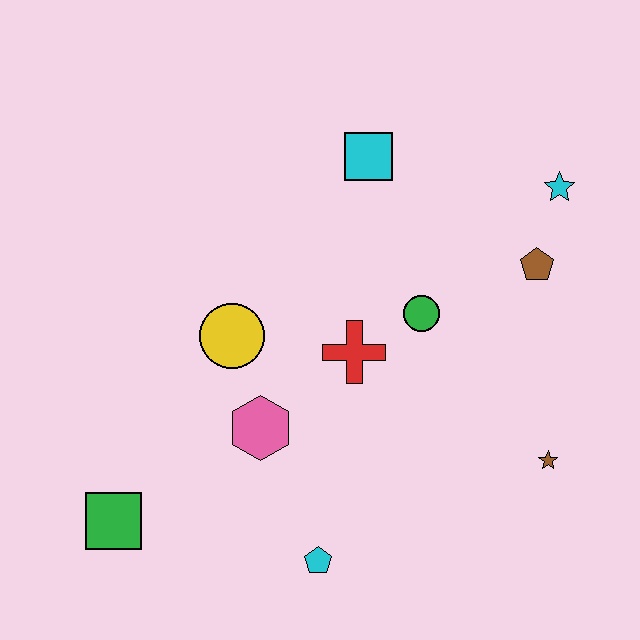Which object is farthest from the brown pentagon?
The green square is farthest from the brown pentagon.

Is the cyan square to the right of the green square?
Yes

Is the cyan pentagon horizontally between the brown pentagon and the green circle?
No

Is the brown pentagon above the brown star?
Yes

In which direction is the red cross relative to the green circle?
The red cross is to the left of the green circle.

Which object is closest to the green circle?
The red cross is closest to the green circle.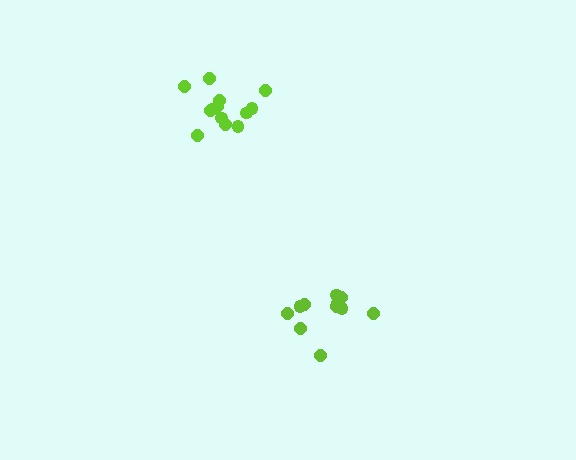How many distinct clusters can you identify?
There are 2 distinct clusters.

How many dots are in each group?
Group 1: 13 dots, Group 2: 11 dots (24 total).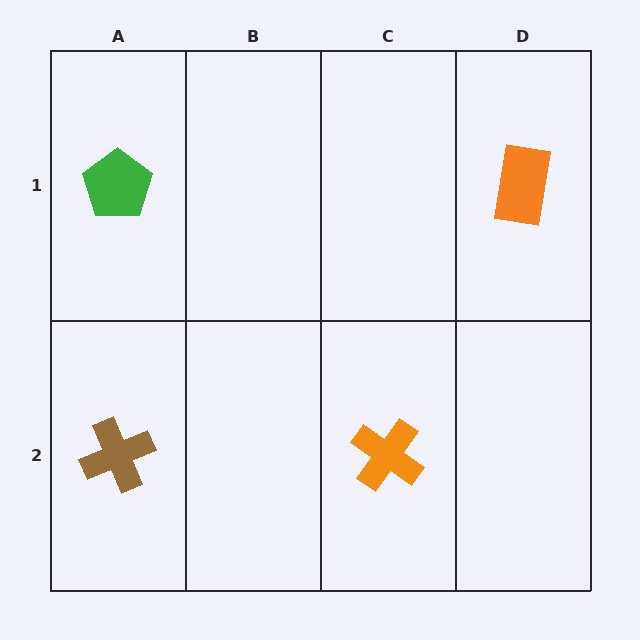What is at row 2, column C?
An orange cross.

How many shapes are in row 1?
2 shapes.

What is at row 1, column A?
A green pentagon.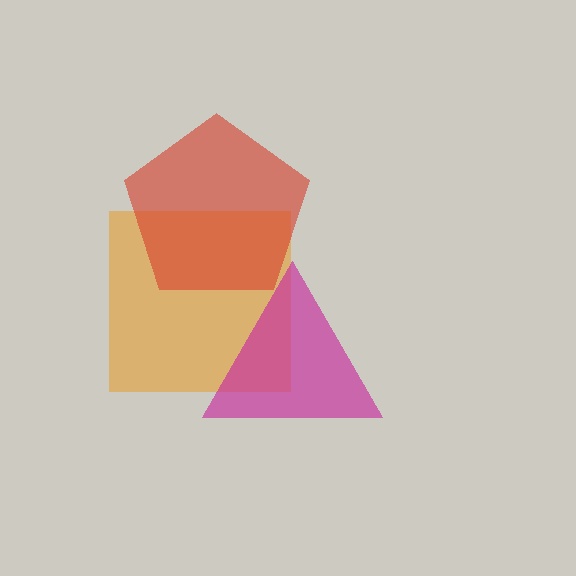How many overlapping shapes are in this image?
There are 3 overlapping shapes in the image.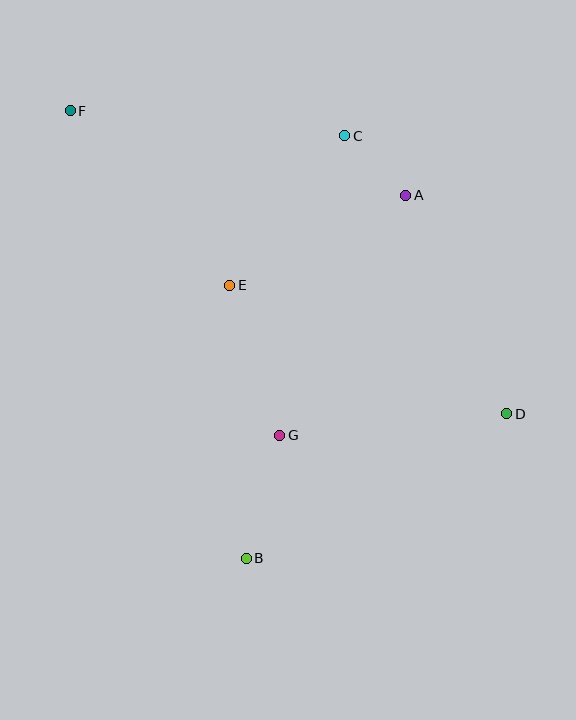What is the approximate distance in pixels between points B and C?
The distance between B and C is approximately 434 pixels.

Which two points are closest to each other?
Points A and C are closest to each other.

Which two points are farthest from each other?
Points D and F are farthest from each other.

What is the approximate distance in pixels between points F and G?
The distance between F and G is approximately 386 pixels.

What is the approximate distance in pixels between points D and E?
The distance between D and E is approximately 305 pixels.